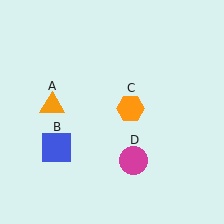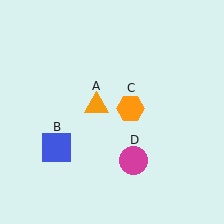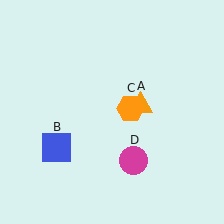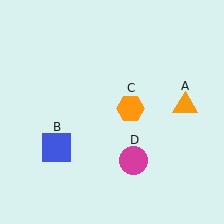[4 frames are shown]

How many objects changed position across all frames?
1 object changed position: orange triangle (object A).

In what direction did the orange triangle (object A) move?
The orange triangle (object A) moved right.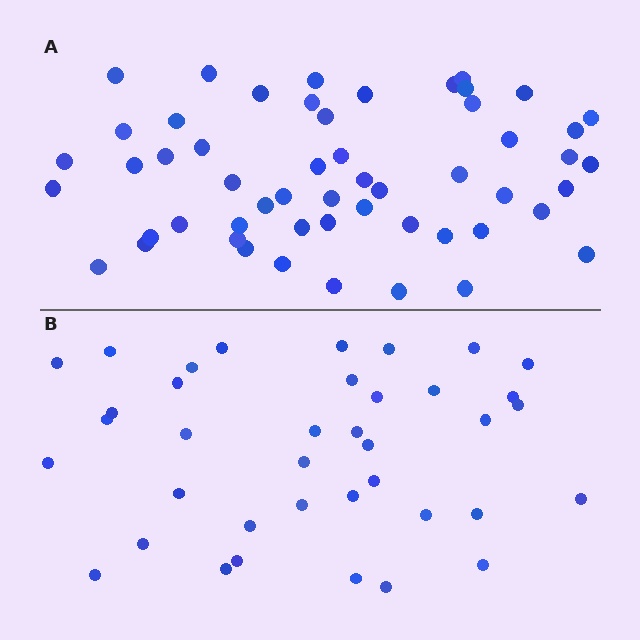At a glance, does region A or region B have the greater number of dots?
Region A (the top region) has more dots.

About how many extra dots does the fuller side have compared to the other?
Region A has approximately 15 more dots than region B.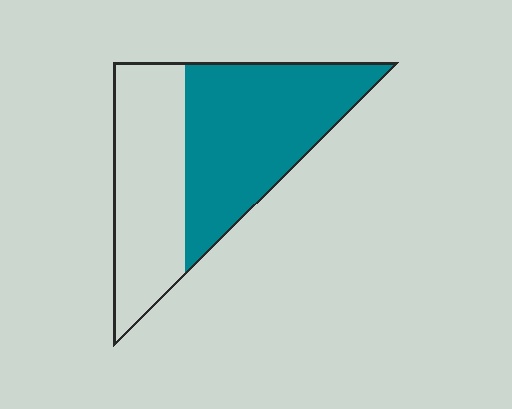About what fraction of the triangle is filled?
About three fifths (3/5).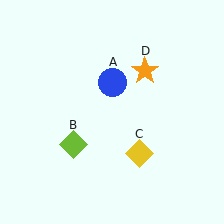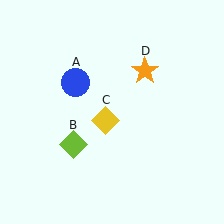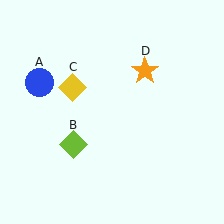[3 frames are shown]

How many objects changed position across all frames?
2 objects changed position: blue circle (object A), yellow diamond (object C).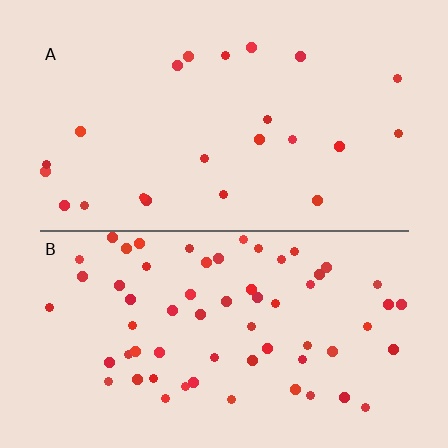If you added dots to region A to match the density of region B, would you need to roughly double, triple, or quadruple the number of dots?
Approximately triple.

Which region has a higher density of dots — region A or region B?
B (the bottom).